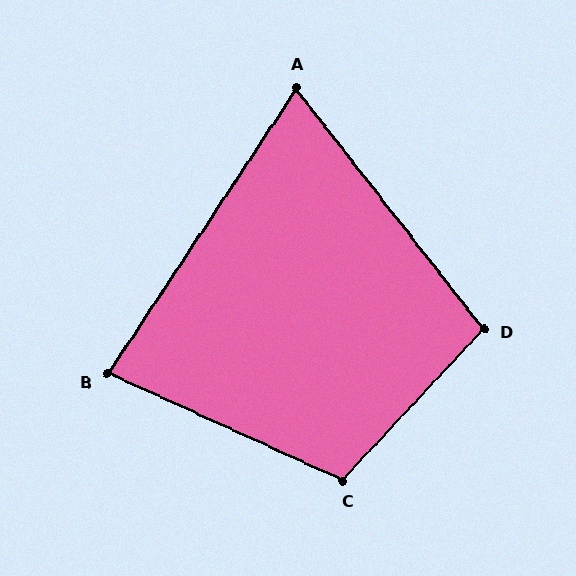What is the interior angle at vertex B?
Approximately 81 degrees (acute).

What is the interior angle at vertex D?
Approximately 99 degrees (obtuse).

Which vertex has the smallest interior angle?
A, at approximately 72 degrees.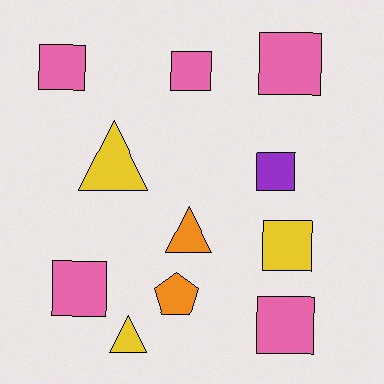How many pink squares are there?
There are 5 pink squares.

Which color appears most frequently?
Pink, with 5 objects.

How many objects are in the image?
There are 11 objects.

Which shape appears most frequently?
Square, with 7 objects.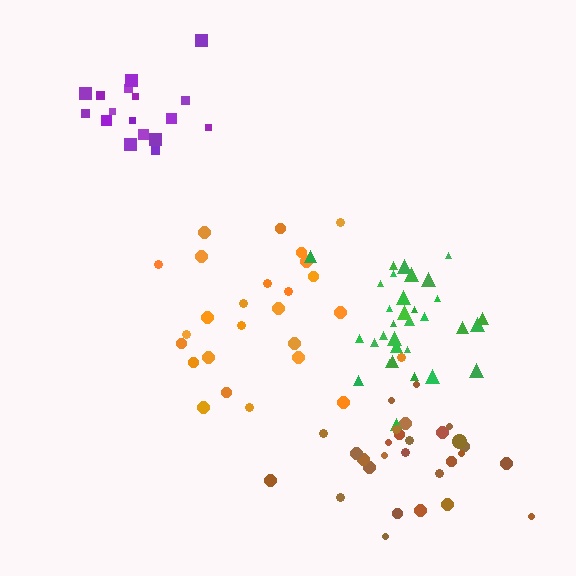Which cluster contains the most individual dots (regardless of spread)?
Green (33).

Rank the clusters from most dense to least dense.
green, purple, brown, orange.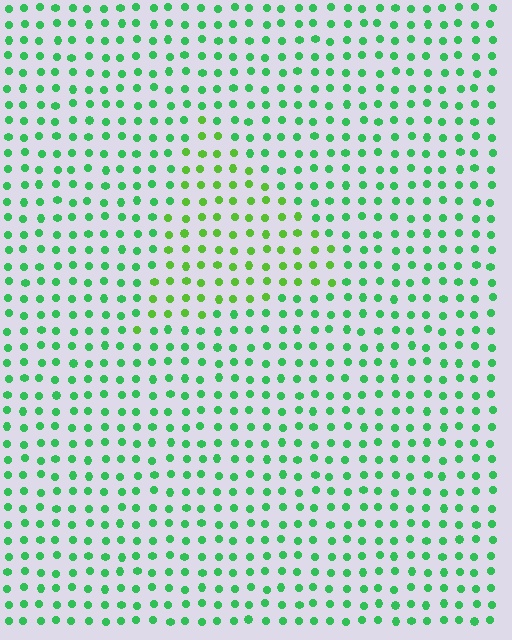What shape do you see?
I see a triangle.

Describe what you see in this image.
The image is filled with small green elements in a uniform arrangement. A triangle-shaped region is visible where the elements are tinted to a slightly different hue, forming a subtle color boundary.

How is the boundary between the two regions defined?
The boundary is defined purely by a slight shift in hue (about 31 degrees). Spacing, size, and orientation are identical on both sides.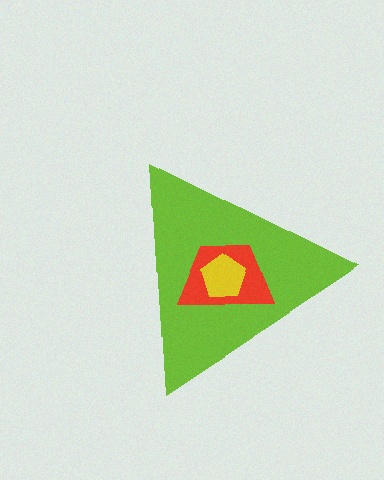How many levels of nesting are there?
3.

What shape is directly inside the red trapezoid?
The yellow pentagon.